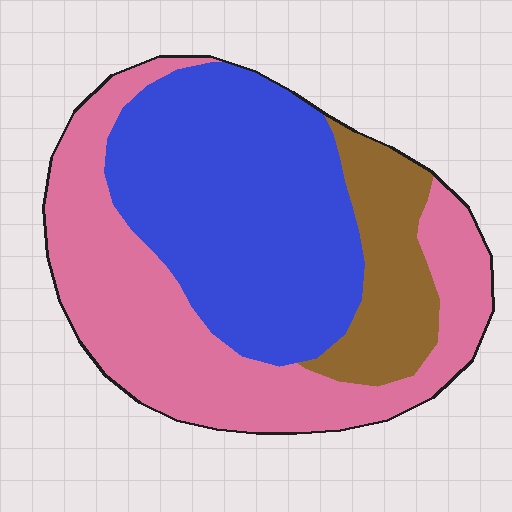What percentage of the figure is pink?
Pink takes up between a third and a half of the figure.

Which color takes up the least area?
Brown, at roughly 15%.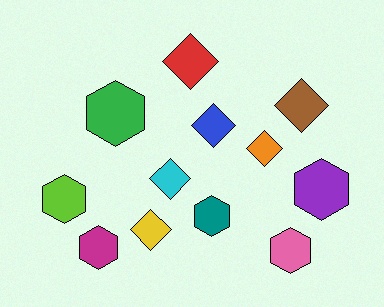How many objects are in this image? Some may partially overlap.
There are 12 objects.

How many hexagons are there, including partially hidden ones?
There are 6 hexagons.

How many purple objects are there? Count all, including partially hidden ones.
There is 1 purple object.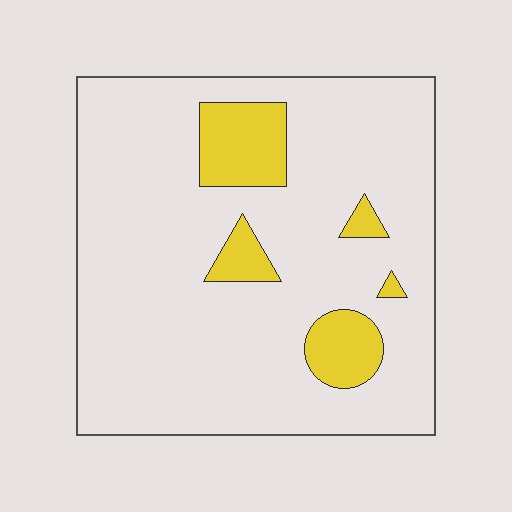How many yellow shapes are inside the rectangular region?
5.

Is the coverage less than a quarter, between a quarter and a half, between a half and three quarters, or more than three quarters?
Less than a quarter.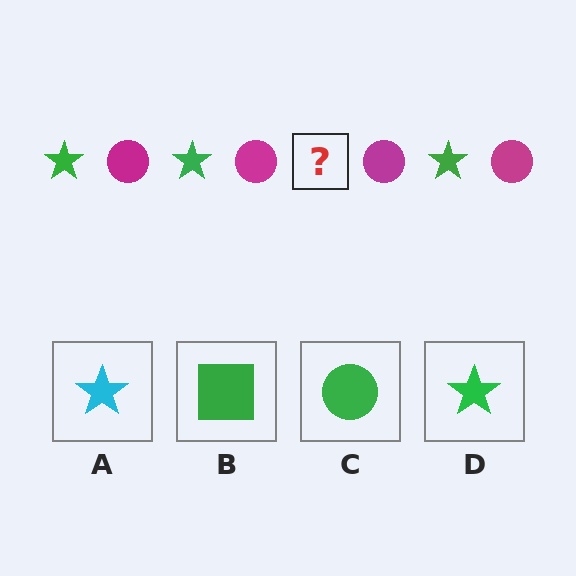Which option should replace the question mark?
Option D.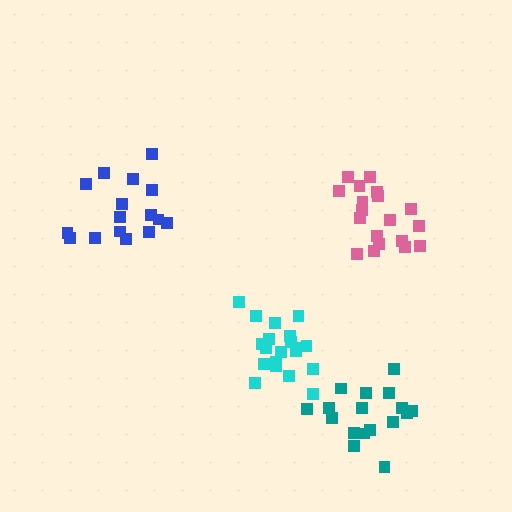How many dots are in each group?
Group 1: 17 dots, Group 2: 20 dots, Group 3: 19 dots, Group 4: 16 dots (72 total).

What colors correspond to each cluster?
The clusters are colored: teal, cyan, pink, blue.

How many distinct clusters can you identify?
There are 4 distinct clusters.